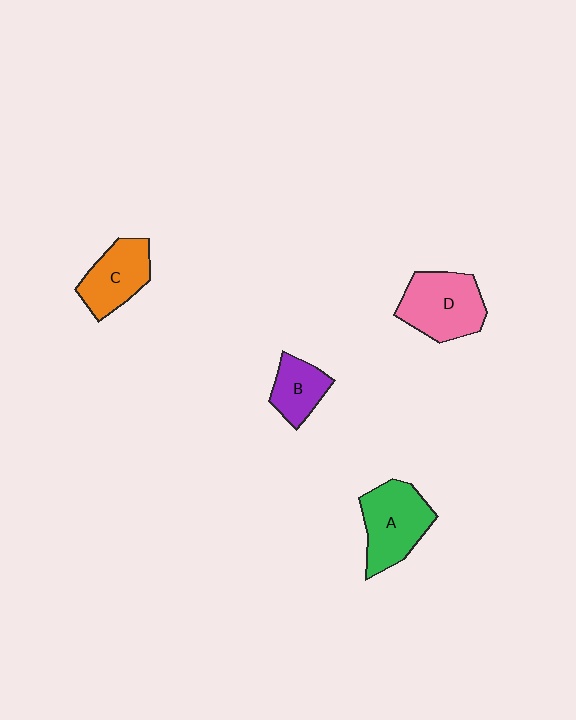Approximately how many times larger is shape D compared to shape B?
Approximately 1.7 times.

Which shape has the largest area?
Shape D (pink).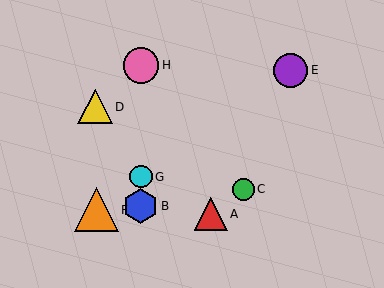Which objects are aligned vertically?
Objects B, G, H are aligned vertically.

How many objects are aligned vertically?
3 objects (B, G, H) are aligned vertically.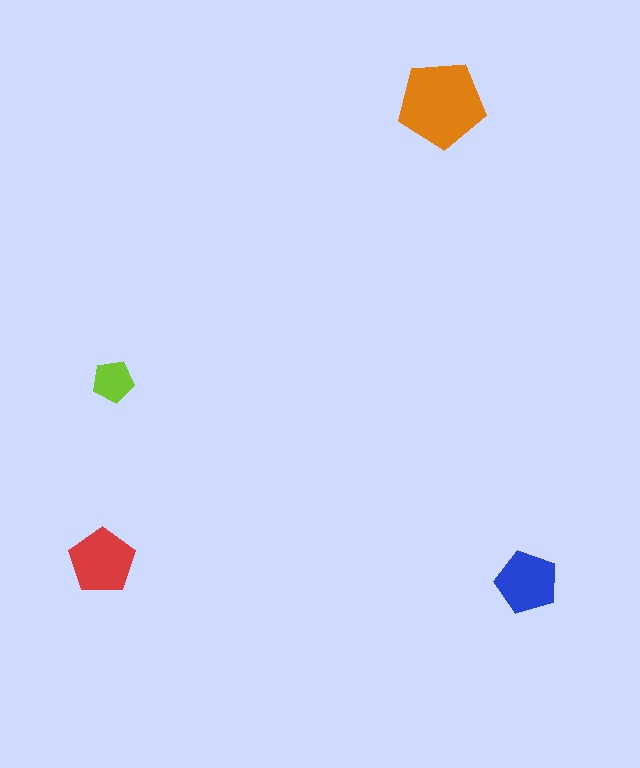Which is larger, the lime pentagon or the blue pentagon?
The blue one.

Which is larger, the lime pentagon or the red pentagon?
The red one.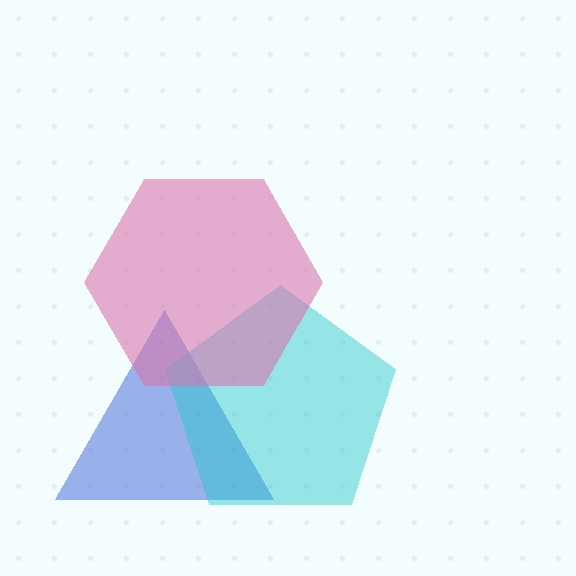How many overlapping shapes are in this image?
There are 3 overlapping shapes in the image.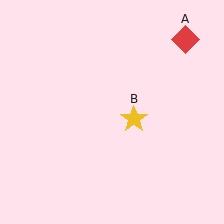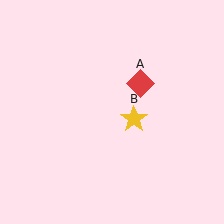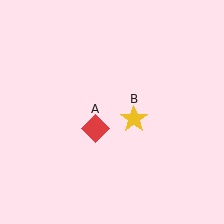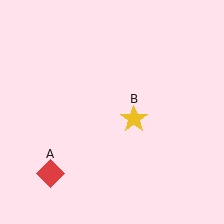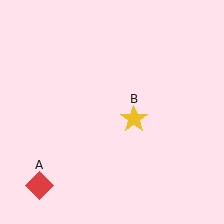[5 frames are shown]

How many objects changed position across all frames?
1 object changed position: red diamond (object A).